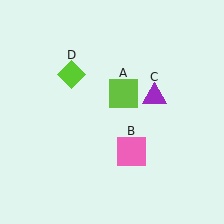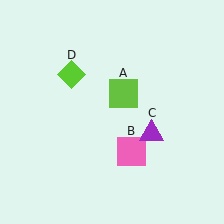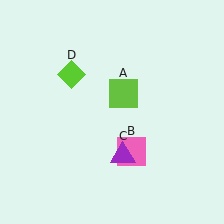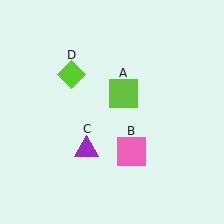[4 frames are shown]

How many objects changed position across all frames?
1 object changed position: purple triangle (object C).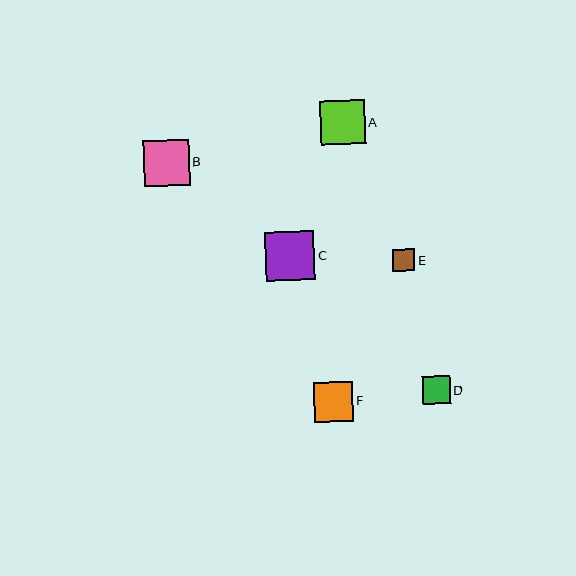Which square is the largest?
Square C is the largest with a size of approximately 49 pixels.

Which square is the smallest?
Square E is the smallest with a size of approximately 22 pixels.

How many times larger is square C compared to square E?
Square C is approximately 2.2 times the size of square E.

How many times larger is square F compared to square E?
Square F is approximately 1.8 times the size of square E.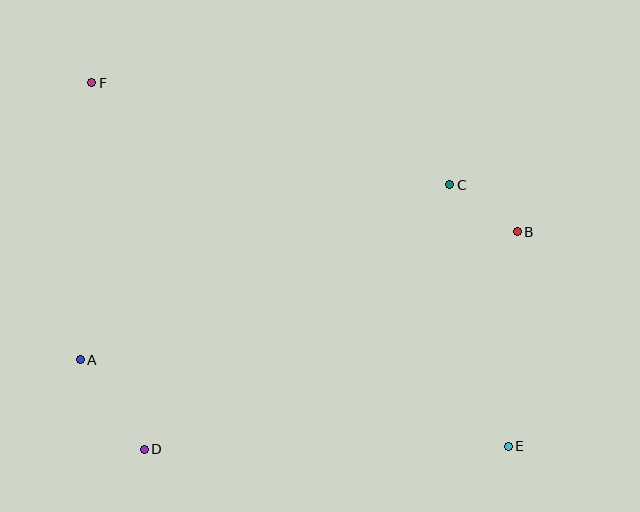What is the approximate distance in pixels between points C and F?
The distance between C and F is approximately 372 pixels.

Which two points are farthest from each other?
Points E and F are farthest from each other.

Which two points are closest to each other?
Points B and C are closest to each other.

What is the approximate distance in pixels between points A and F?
The distance between A and F is approximately 277 pixels.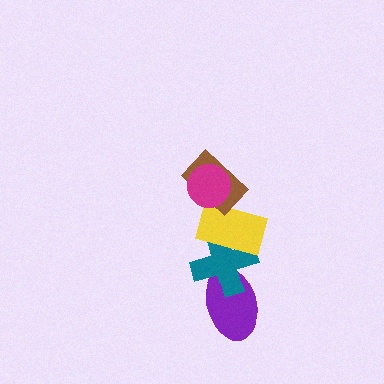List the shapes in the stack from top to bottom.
From top to bottom: the magenta circle, the brown rectangle, the yellow rectangle, the teal cross, the purple ellipse.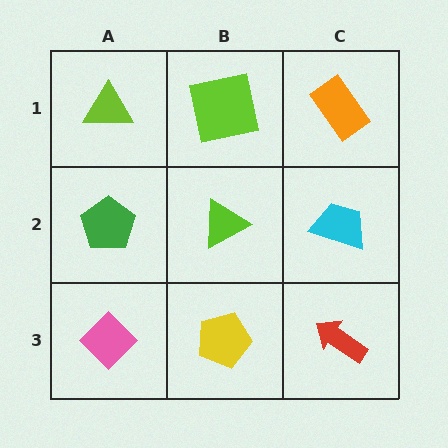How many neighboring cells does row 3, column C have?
2.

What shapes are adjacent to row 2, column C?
An orange rectangle (row 1, column C), a red arrow (row 3, column C), a lime triangle (row 2, column B).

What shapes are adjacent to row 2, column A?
A lime triangle (row 1, column A), a pink diamond (row 3, column A), a lime triangle (row 2, column B).